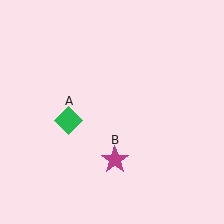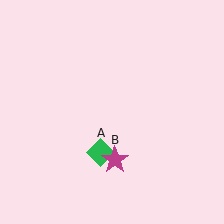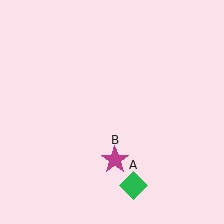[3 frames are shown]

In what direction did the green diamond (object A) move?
The green diamond (object A) moved down and to the right.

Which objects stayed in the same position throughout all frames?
Magenta star (object B) remained stationary.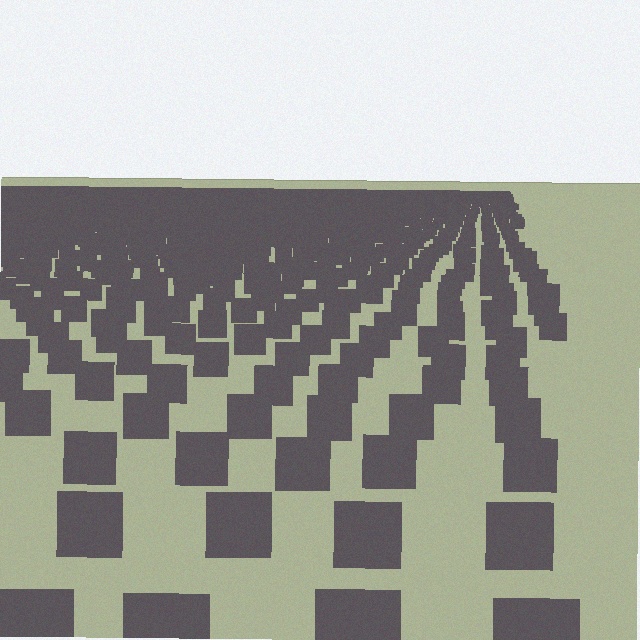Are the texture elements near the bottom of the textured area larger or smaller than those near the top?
Larger. Near the bottom, elements are closer to the viewer and appear at a bigger on-screen size.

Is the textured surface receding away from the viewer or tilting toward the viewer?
The surface is receding away from the viewer. Texture elements get smaller and denser toward the top.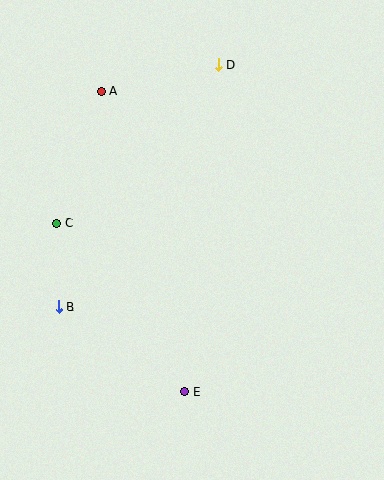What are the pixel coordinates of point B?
Point B is at (58, 307).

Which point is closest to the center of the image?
Point C at (56, 223) is closest to the center.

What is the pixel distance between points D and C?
The distance between D and C is 227 pixels.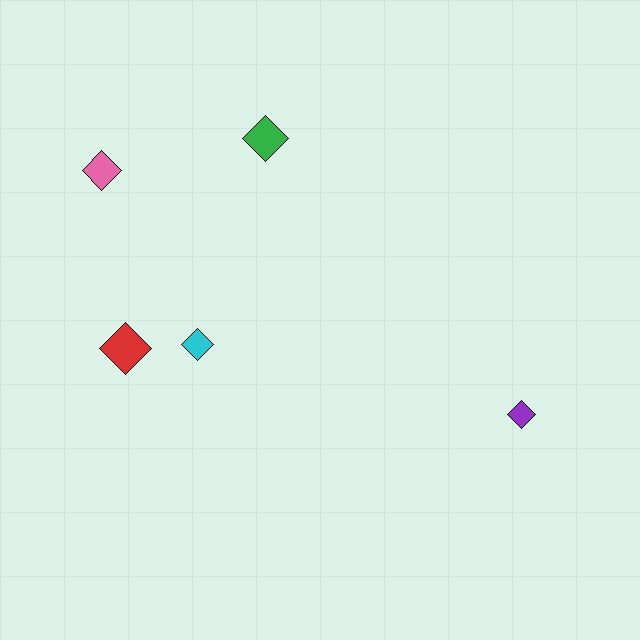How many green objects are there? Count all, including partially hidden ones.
There is 1 green object.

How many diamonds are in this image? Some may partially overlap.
There are 5 diamonds.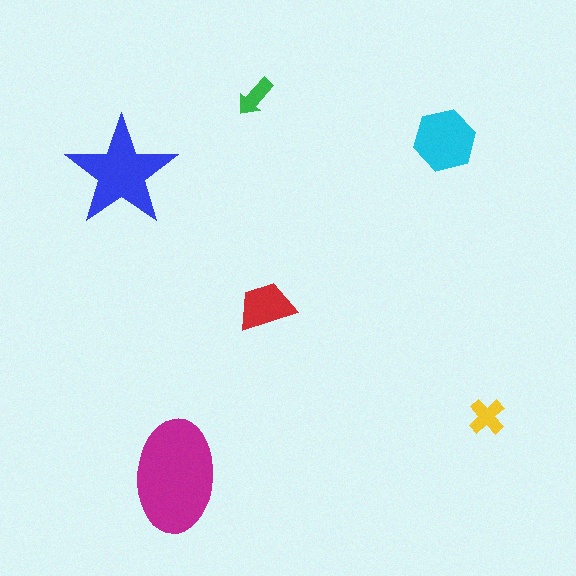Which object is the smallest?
The green arrow.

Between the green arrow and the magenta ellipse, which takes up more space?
The magenta ellipse.